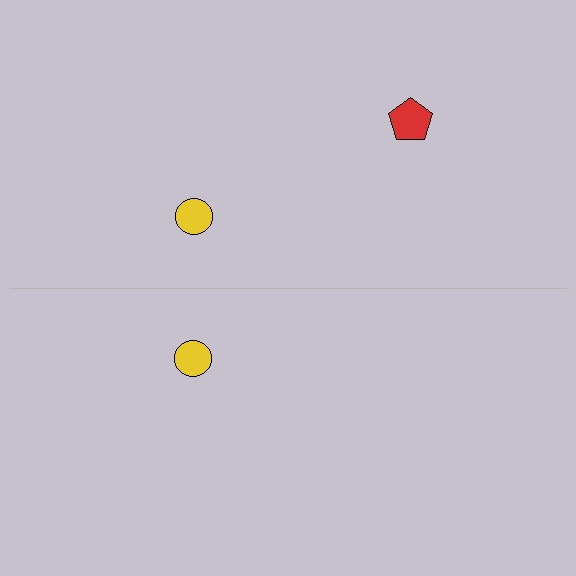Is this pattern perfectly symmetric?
No, the pattern is not perfectly symmetric. A red pentagon is missing from the bottom side.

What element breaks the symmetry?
A red pentagon is missing from the bottom side.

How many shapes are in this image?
There are 3 shapes in this image.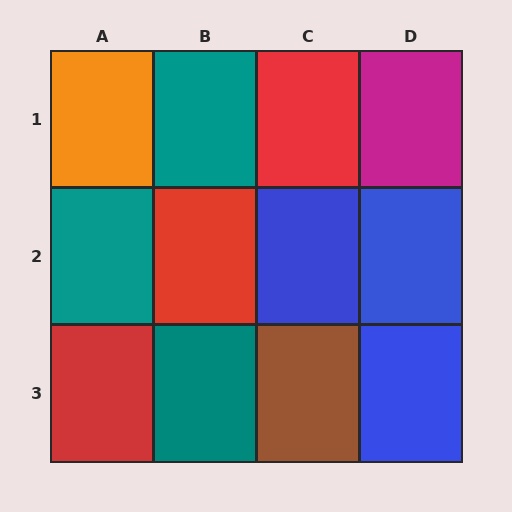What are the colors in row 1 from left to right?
Orange, teal, red, magenta.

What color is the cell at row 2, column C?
Blue.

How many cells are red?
3 cells are red.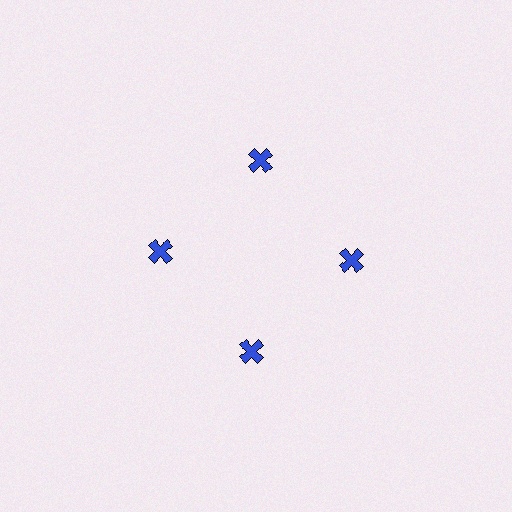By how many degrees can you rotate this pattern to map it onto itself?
The pattern maps onto itself every 90 degrees of rotation.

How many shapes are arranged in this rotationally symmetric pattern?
There are 4 shapes, arranged in 4 groups of 1.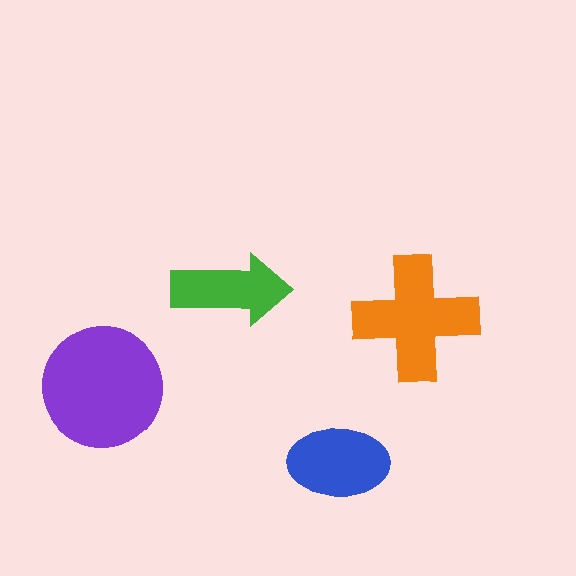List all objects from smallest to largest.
The green arrow, the blue ellipse, the orange cross, the purple circle.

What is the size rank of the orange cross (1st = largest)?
2nd.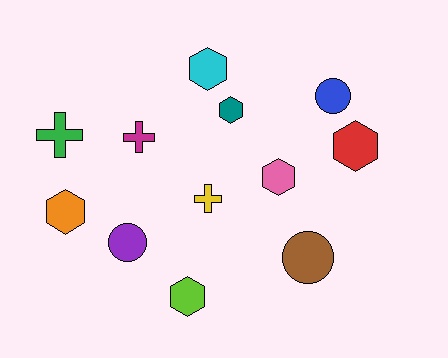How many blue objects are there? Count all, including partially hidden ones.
There is 1 blue object.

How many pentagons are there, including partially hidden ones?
There are no pentagons.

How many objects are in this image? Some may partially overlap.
There are 12 objects.